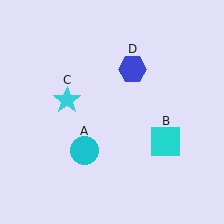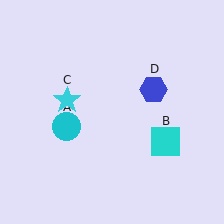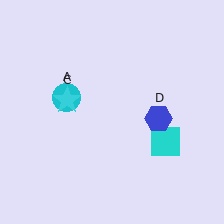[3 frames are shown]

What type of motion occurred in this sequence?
The cyan circle (object A), blue hexagon (object D) rotated clockwise around the center of the scene.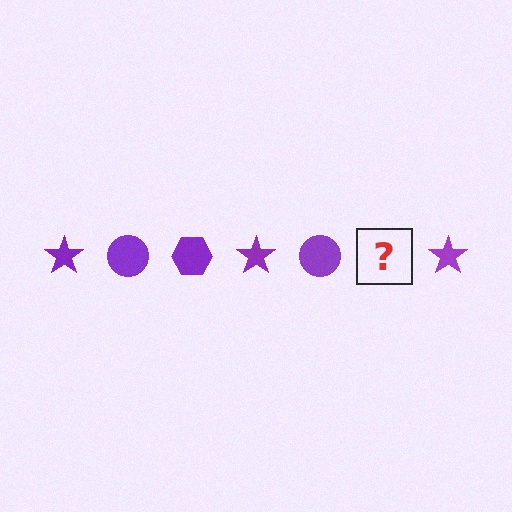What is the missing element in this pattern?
The missing element is a purple hexagon.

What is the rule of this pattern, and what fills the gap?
The rule is that the pattern cycles through star, circle, hexagon shapes in purple. The gap should be filled with a purple hexagon.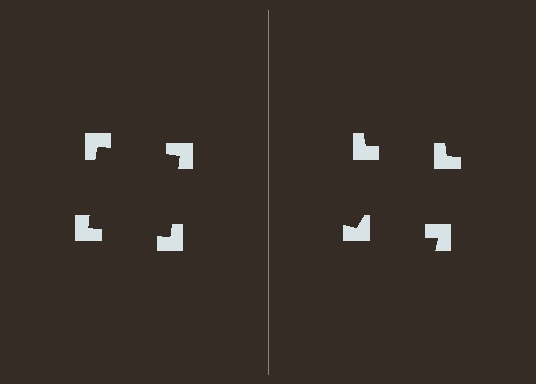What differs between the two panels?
The notched squares are positioned identically on both sides; only the wedge orientations differ. On the left they align to a square; on the right they are misaligned.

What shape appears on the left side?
An illusory square.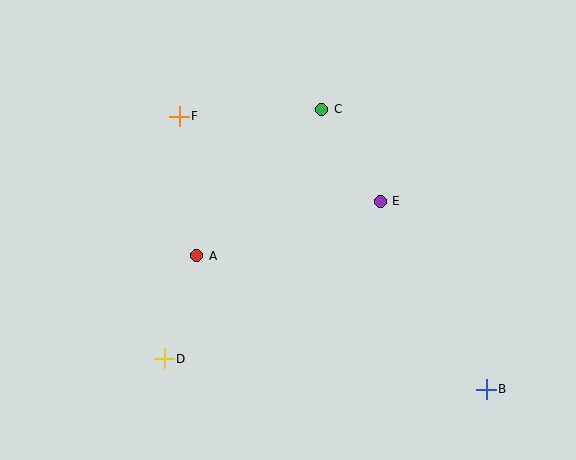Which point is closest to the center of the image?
Point A at (197, 256) is closest to the center.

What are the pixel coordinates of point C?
Point C is at (322, 109).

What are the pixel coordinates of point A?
Point A is at (197, 256).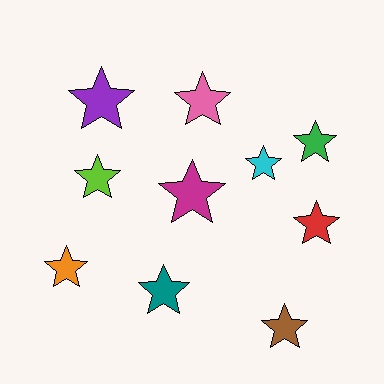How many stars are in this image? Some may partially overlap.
There are 10 stars.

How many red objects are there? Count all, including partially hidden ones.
There is 1 red object.